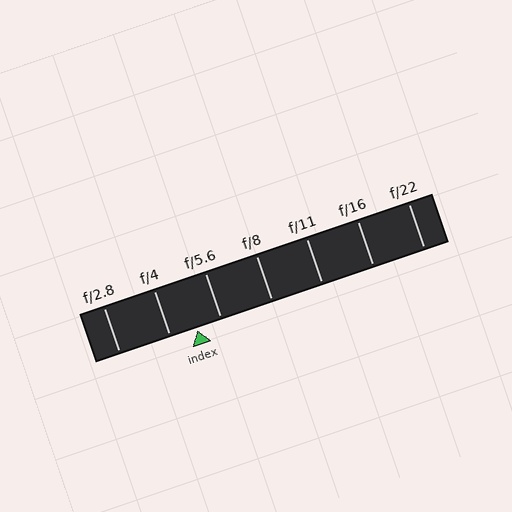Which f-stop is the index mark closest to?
The index mark is closest to f/5.6.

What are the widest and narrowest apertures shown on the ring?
The widest aperture shown is f/2.8 and the narrowest is f/22.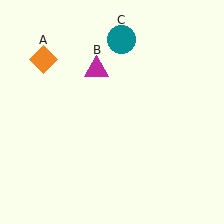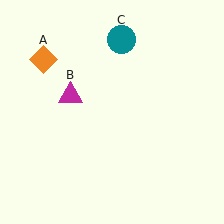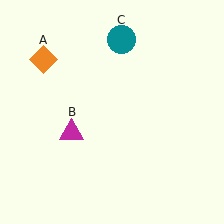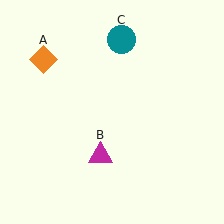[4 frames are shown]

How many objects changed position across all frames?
1 object changed position: magenta triangle (object B).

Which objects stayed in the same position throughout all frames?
Orange diamond (object A) and teal circle (object C) remained stationary.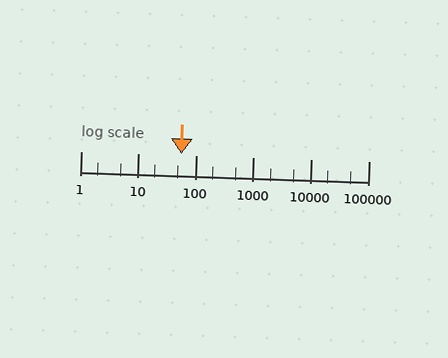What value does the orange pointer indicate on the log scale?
The pointer indicates approximately 55.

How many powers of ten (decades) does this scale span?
The scale spans 5 decades, from 1 to 100000.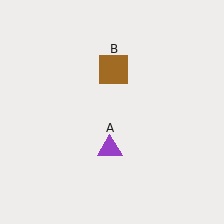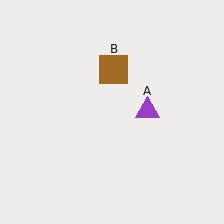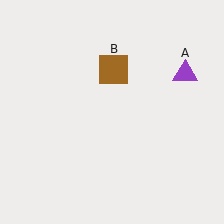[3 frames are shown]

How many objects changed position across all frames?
1 object changed position: purple triangle (object A).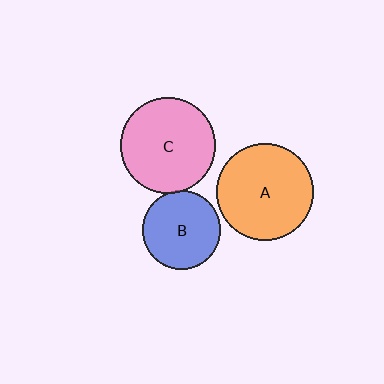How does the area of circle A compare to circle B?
Approximately 1.5 times.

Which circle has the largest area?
Circle A (orange).